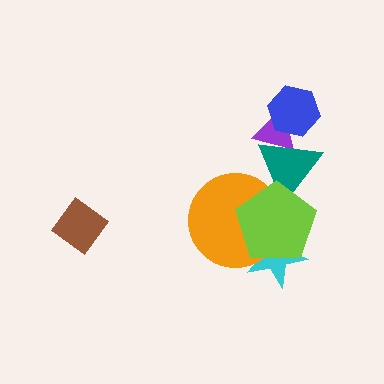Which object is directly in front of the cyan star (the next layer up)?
The orange circle is directly in front of the cyan star.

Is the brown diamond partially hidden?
No, no other shape covers it.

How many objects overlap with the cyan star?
2 objects overlap with the cyan star.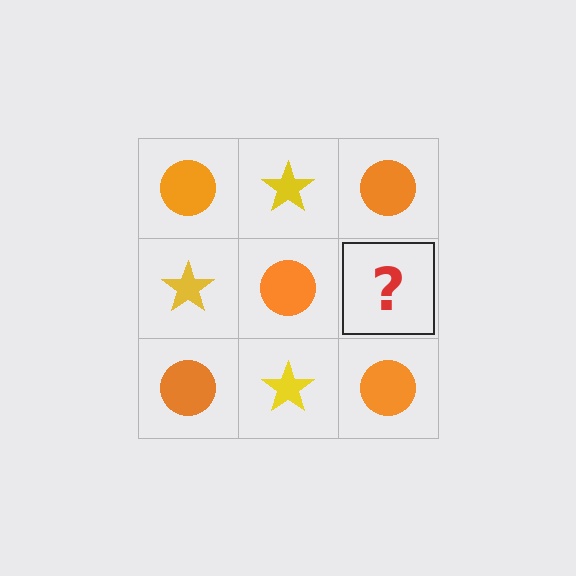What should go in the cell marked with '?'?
The missing cell should contain a yellow star.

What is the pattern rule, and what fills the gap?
The rule is that it alternates orange circle and yellow star in a checkerboard pattern. The gap should be filled with a yellow star.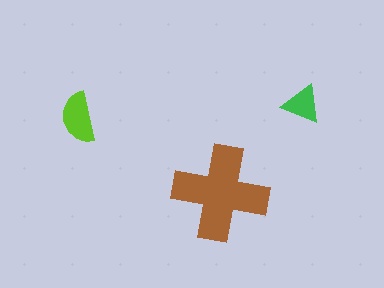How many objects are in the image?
There are 3 objects in the image.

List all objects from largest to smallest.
The brown cross, the lime semicircle, the green triangle.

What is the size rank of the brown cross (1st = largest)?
1st.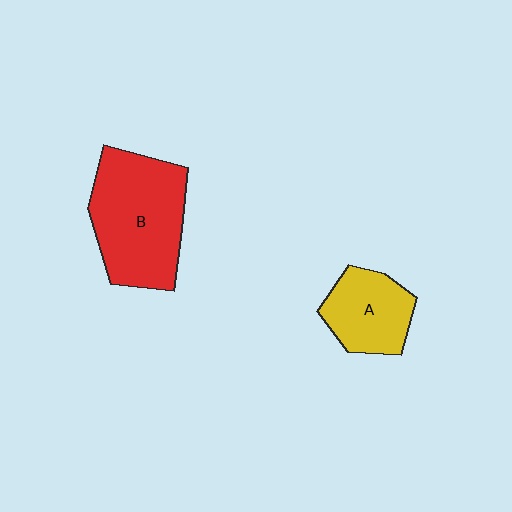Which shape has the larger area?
Shape B (red).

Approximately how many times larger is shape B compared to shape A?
Approximately 1.8 times.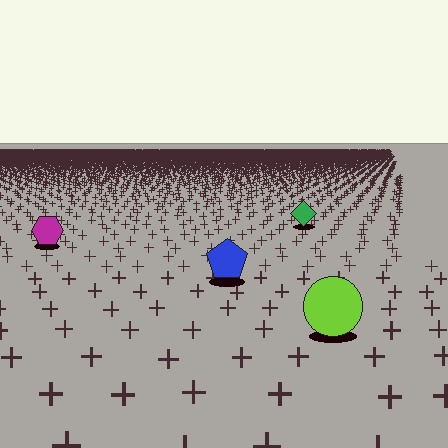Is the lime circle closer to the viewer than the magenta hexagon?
Yes. The lime circle is closer — you can tell from the texture gradient: the ground texture is coarser near it.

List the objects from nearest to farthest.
From nearest to farthest: the lime circle, the blue pentagon, the magenta hexagon, the green diamond.